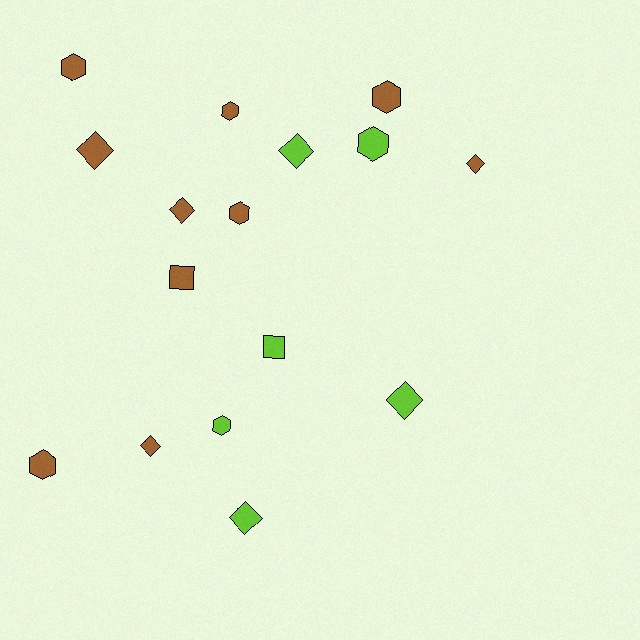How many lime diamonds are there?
There are 3 lime diamonds.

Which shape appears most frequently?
Diamond, with 7 objects.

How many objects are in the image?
There are 16 objects.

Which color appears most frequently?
Brown, with 10 objects.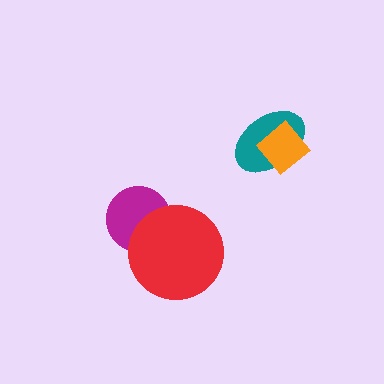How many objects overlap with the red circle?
1 object overlaps with the red circle.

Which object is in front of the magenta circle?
The red circle is in front of the magenta circle.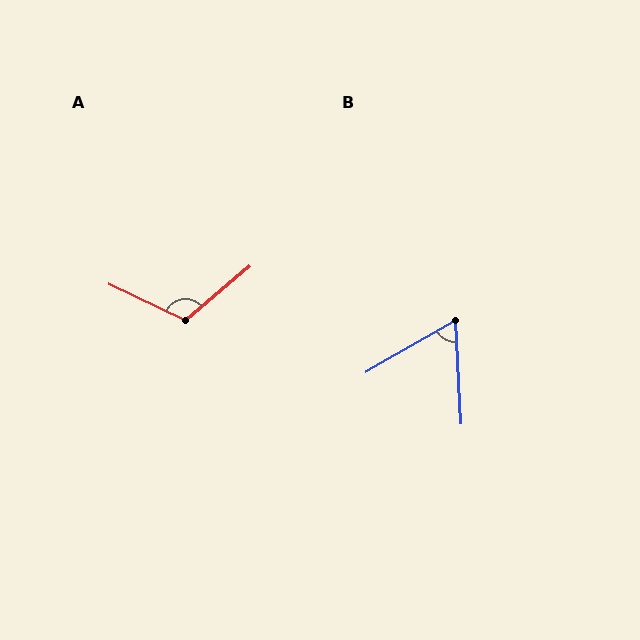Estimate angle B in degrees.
Approximately 63 degrees.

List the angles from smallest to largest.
B (63°), A (115°).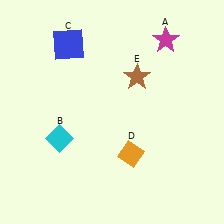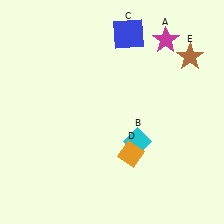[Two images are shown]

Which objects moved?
The objects that moved are: the cyan diamond (B), the blue square (C), the brown star (E).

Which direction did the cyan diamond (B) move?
The cyan diamond (B) moved right.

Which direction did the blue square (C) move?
The blue square (C) moved right.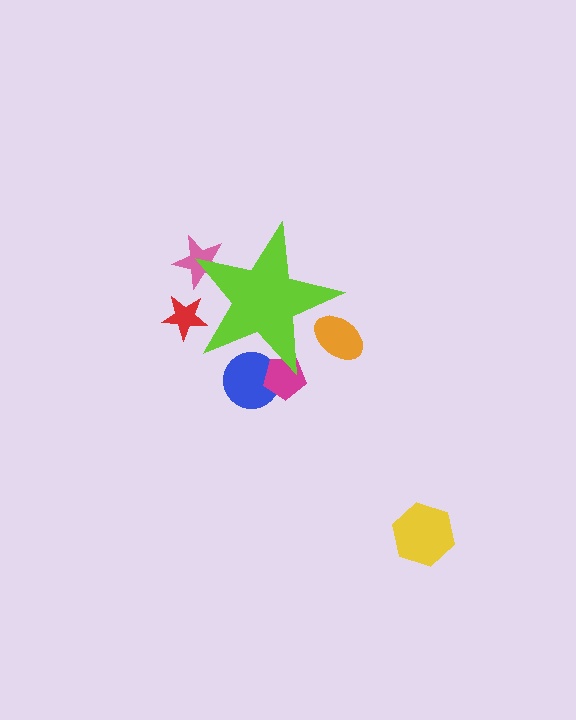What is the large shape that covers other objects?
A lime star.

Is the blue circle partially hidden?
Yes, the blue circle is partially hidden behind the lime star.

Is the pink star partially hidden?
Yes, the pink star is partially hidden behind the lime star.